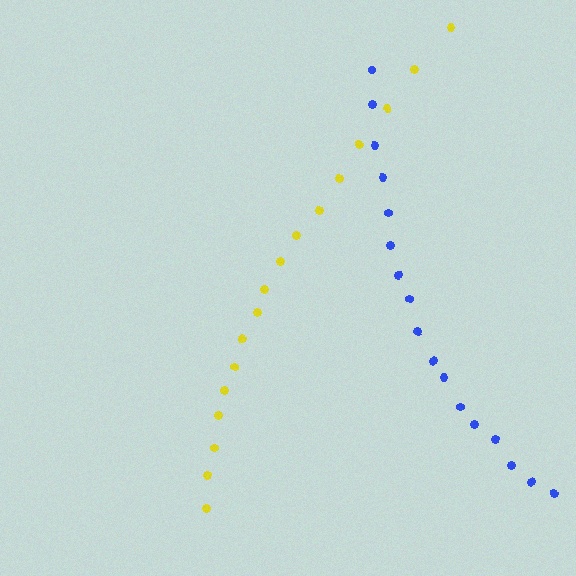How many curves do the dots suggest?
There are 2 distinct paths.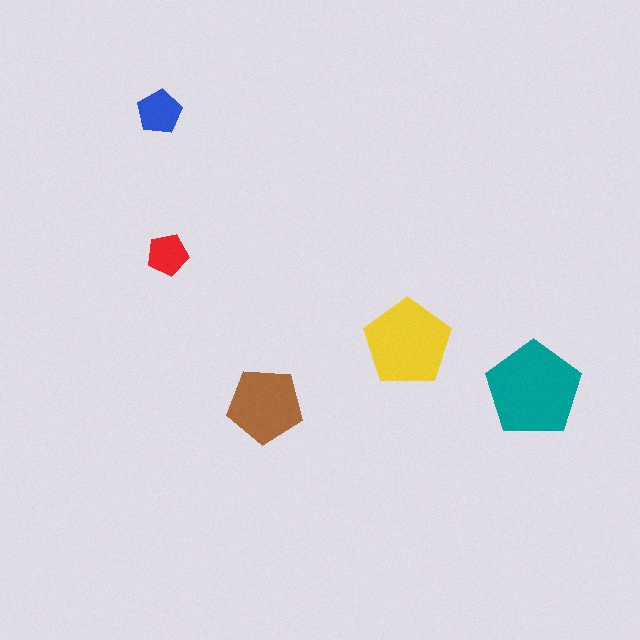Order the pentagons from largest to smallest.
the teal one, the yellow one, the brown one, the blue one, the red one.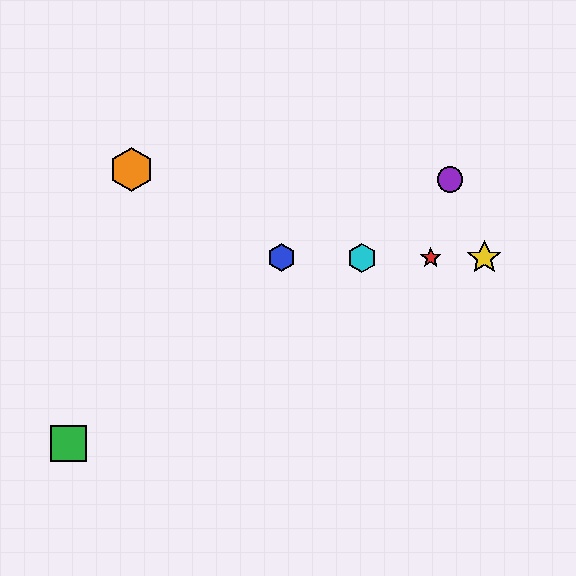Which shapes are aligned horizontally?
The red star, the blue hexagon, the yellow star, the cyan hexagon are aligned horizontally.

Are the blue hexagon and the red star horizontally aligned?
Yes, both are at y≈258.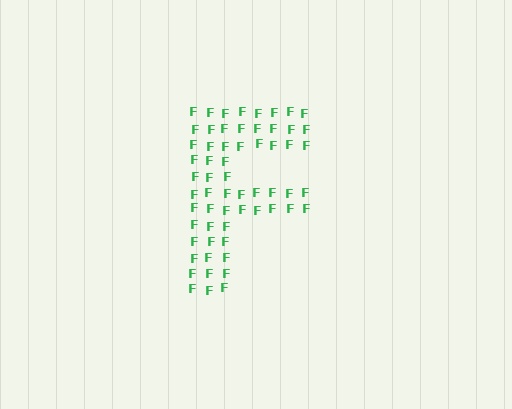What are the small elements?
The small elements are letter F's.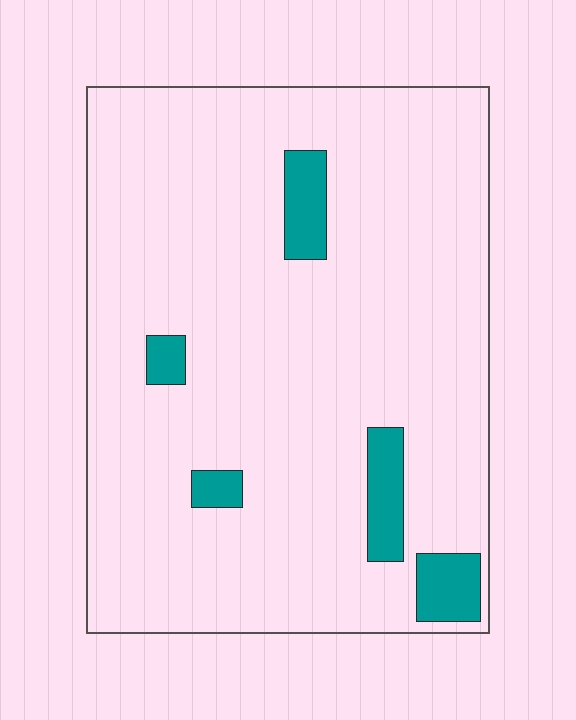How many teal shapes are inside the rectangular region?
5.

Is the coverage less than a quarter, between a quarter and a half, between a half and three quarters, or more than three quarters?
Less than a quarter.